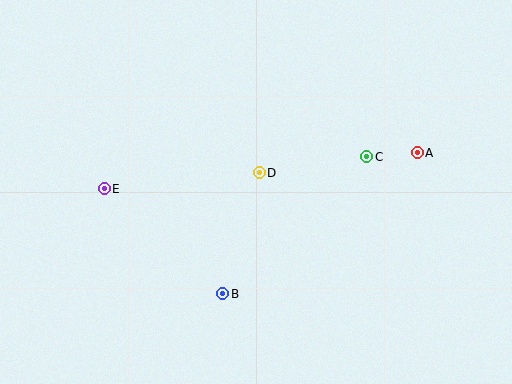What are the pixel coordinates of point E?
Point E is at (104, 189).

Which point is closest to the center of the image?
Point D at (259, 173) is closest to the center.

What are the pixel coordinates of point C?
Point C is at (367, 157).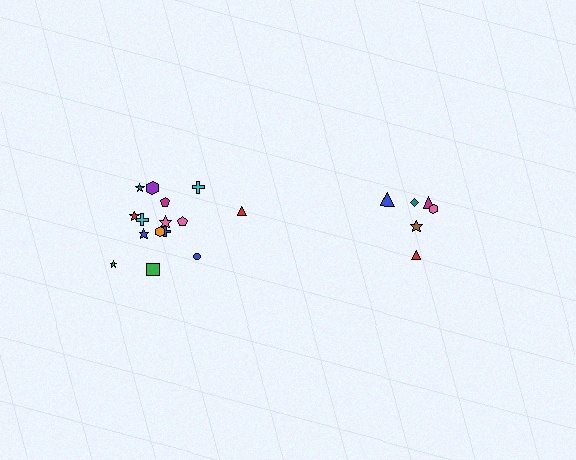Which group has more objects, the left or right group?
The left group.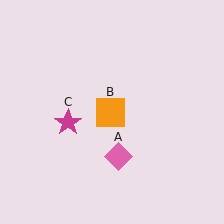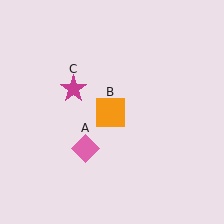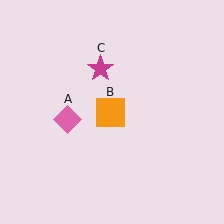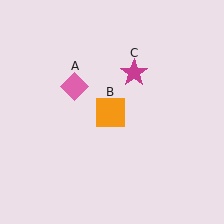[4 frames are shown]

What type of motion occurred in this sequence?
The pink diamond (object A), magenta star (object C) rotated clockwise around the center of the scene.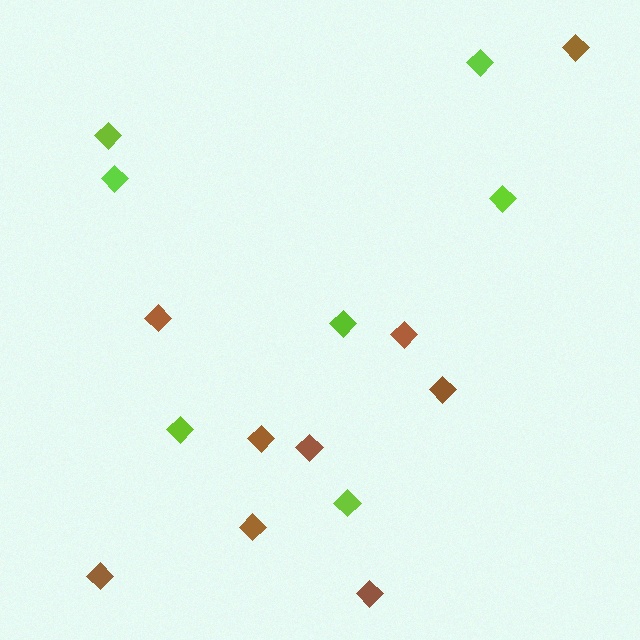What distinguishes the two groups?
There are 2 groups: one group of lime diamonds (7) and one group of brown diamonds (9).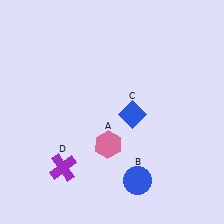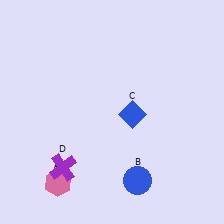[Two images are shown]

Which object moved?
The pink hexagon (A) moved left.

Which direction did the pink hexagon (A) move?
The pink hexagon (A) moved left.